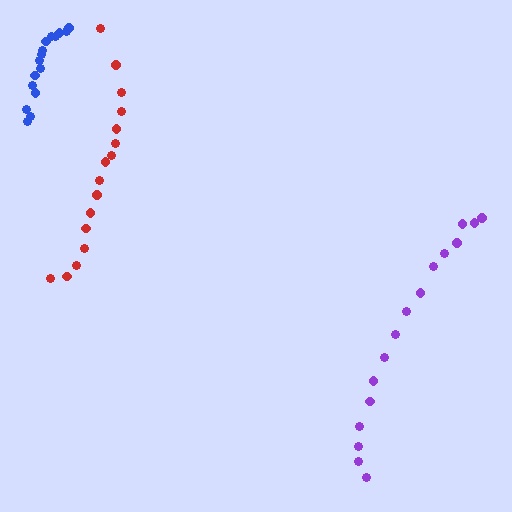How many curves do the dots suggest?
There are 3 distinct paths.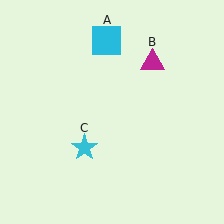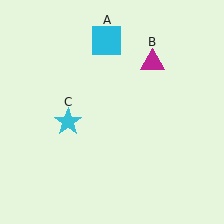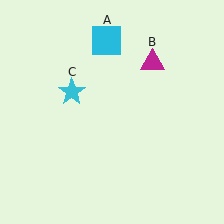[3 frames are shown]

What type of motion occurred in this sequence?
The cyan star (object C) rotated clockwise around the center of the scene.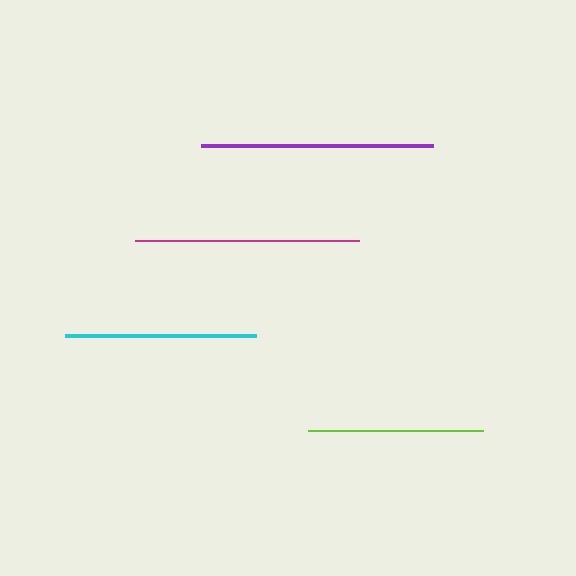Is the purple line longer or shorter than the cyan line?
The purple line is longer than the cyan line.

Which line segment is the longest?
The purple line is the longest at approximately 233 pixels.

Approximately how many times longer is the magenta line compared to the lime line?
The magenta line is approximately 1.3 times the length of the lime line.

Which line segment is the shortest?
The lime line is the shortest at approximately 176 pixels.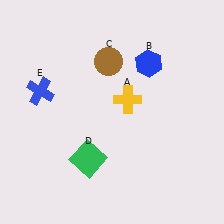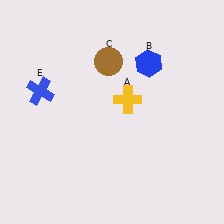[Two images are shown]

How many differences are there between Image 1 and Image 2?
There is 1 difference between the two images.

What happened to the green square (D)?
The green square (D) was removed in Image 2. It was in the bottom-left area of Image 1.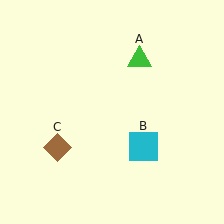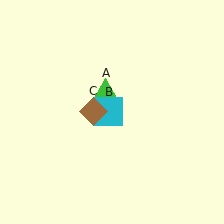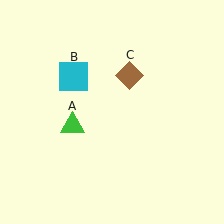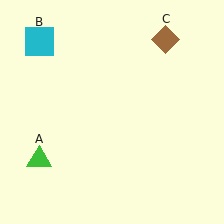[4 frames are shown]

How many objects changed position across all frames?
3 objects changed position: green triangle (object A), cyan square (object B), brown diamond (object C).